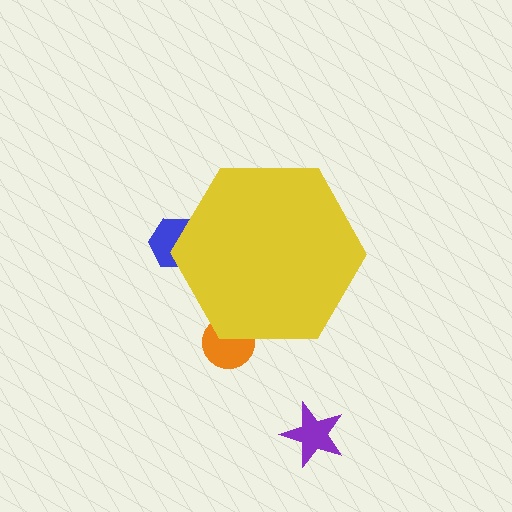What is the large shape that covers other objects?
A yellow hexagon.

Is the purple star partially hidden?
No, the purple star is fully visible.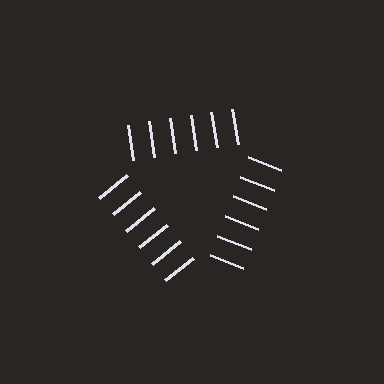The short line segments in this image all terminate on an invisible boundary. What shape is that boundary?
An illusory triangle — the line segments terminate on its edges but no continuous stroke is drawn.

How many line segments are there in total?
18 — 6 along each of the 3 edges.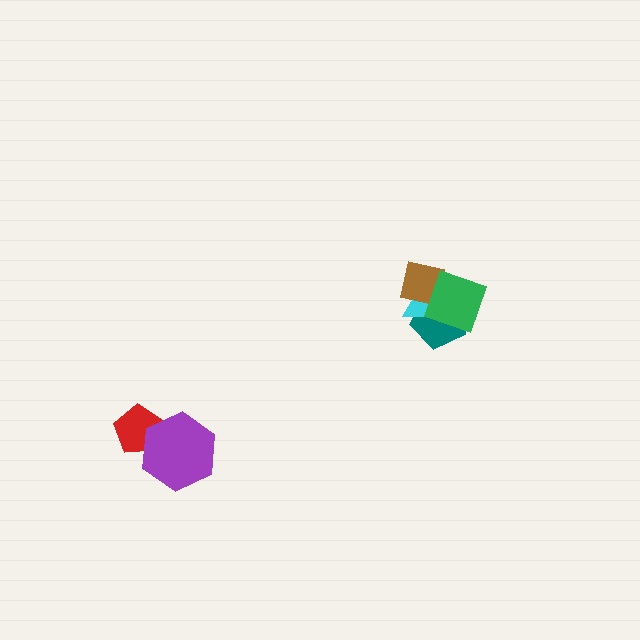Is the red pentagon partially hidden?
Yes, it is partially covered by another shape.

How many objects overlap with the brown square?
3 objects overlap with the brown square.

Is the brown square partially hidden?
Yes, it is partially covered by another shape.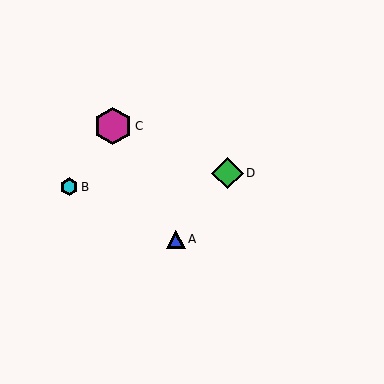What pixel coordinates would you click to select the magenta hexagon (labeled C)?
Click at (113, 126) to select the magenta hexagon C.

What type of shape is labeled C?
Shape C is a magenta hexagon.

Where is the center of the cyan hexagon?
The center of the cyan hexagon is at (69, 187).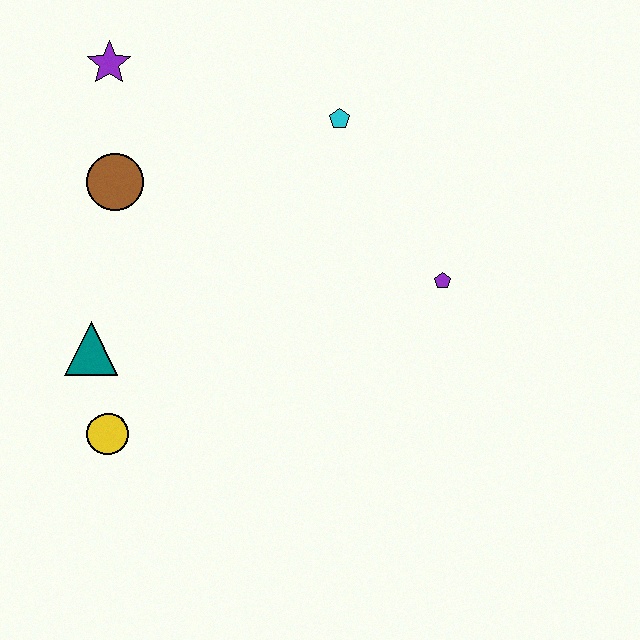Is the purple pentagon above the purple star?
No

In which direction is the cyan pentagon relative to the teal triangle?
The cyan pentagon is to the right of the teal triangle.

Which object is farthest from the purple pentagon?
The purple star is farthest from the purple pentagon.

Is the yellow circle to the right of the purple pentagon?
No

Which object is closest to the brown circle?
The purple star is closest to the brown circle.